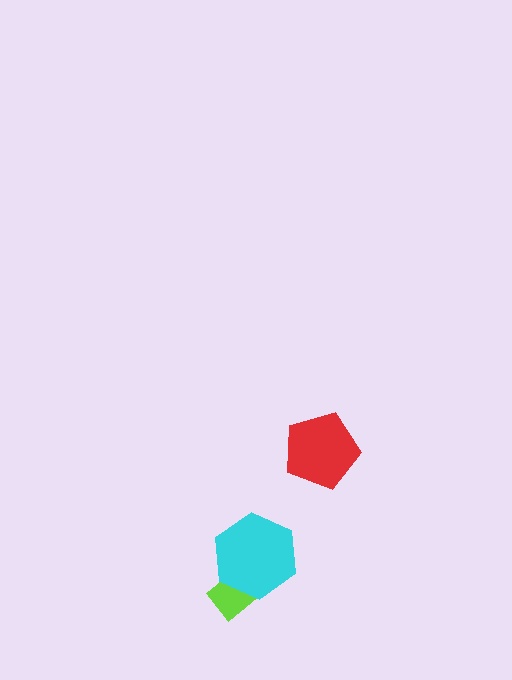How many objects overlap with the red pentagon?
0 objects overlap with the red pentagon.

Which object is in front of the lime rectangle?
The cyan hexagon is in front of the lime rectangle.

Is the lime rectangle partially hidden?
Yes, it is partially covered by another shape.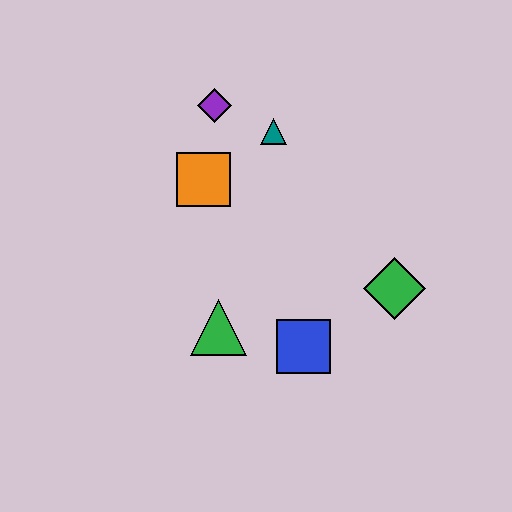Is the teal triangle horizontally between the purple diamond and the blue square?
Yes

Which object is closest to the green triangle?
The blue square is closest to the green triangle.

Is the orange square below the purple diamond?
Yes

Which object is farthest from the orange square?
The green diamond is farthest from the orange square.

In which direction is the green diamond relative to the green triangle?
The green diamond is to the right of the green triangle.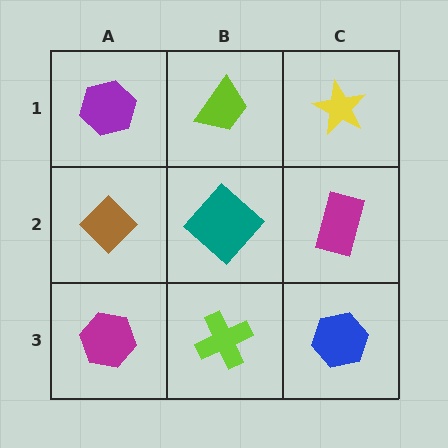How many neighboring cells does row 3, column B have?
3.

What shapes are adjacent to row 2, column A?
A purple hexagon (row 1, column A), a magenta hexagon (row 3, column A), a teal diamond (row 2, column B).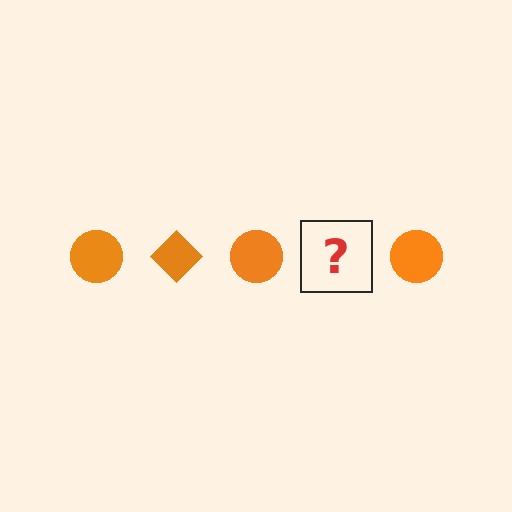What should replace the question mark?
The question mark should be replaced with an orange diamond.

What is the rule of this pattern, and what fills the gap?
The rule is that the pattern cycles through circle, diamond shapes in orange. The gap should be filled with an orange diamond.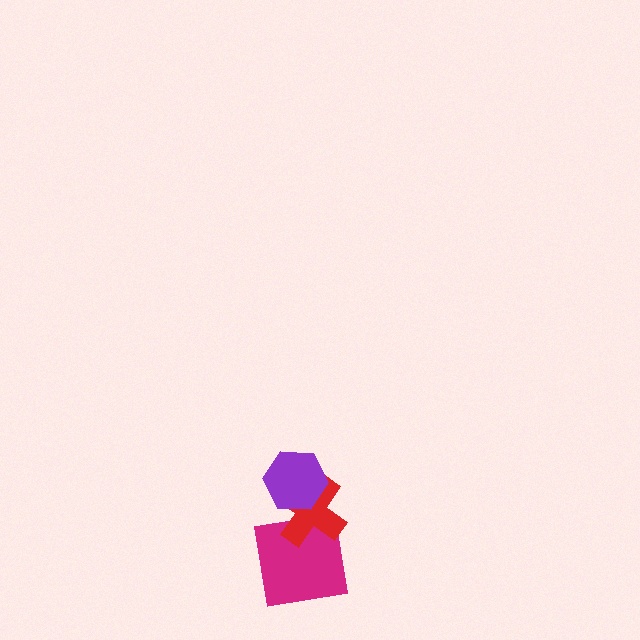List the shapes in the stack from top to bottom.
From top to bottom: the purple hexagon, the red cross, the magenta square.